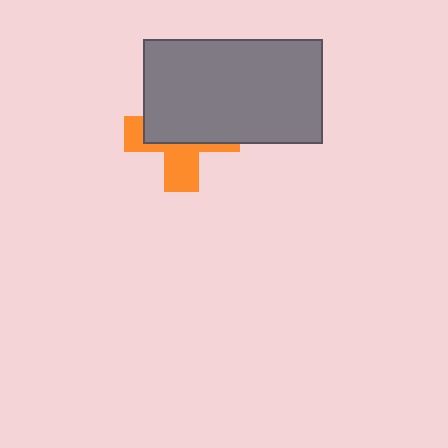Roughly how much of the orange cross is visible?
A small part of it is visible (roughly 41%).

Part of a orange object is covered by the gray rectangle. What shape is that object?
It is a cross.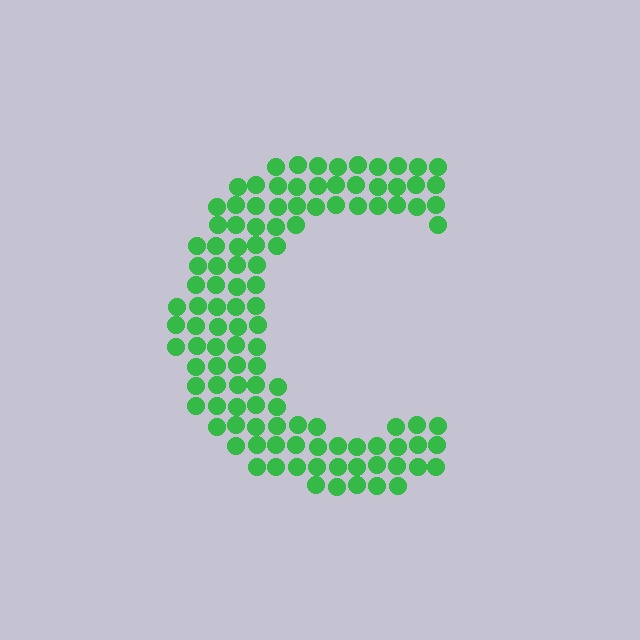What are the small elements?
The small elements are circles.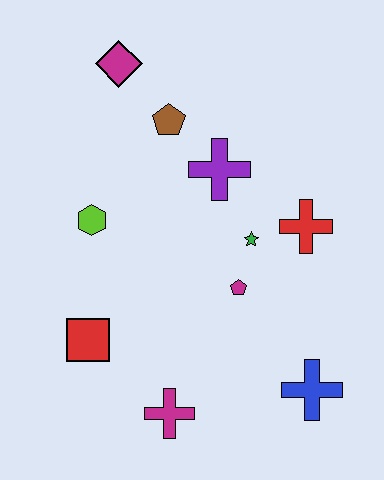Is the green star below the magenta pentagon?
No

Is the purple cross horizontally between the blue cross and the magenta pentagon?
No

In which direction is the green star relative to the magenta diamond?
The green star is below the magenta diamond.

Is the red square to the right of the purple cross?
No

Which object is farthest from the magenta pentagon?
The magenta diamond is farthest from the magenta pentagon.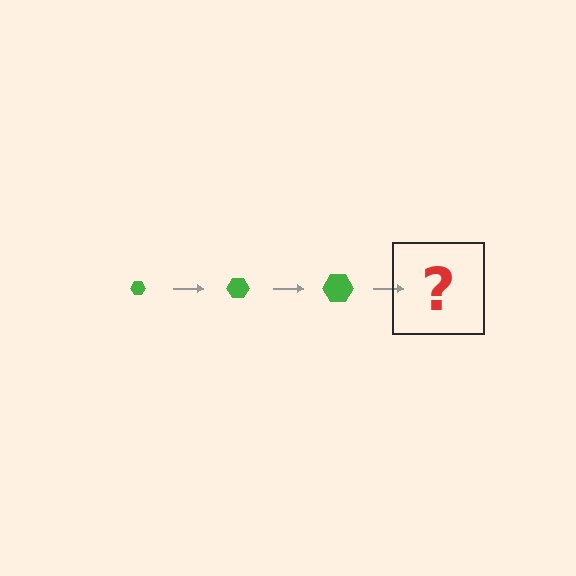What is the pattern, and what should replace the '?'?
The pattern is that the hexagon gets progressively larger each step. The '?' should be a green hexagon, larger than the previous one.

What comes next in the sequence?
The next element should be a green hexagon, larger than the previous one.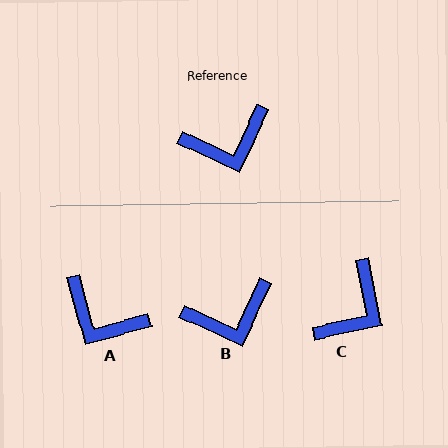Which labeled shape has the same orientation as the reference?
B.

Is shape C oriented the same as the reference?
No, it is off by about 37 degrees.